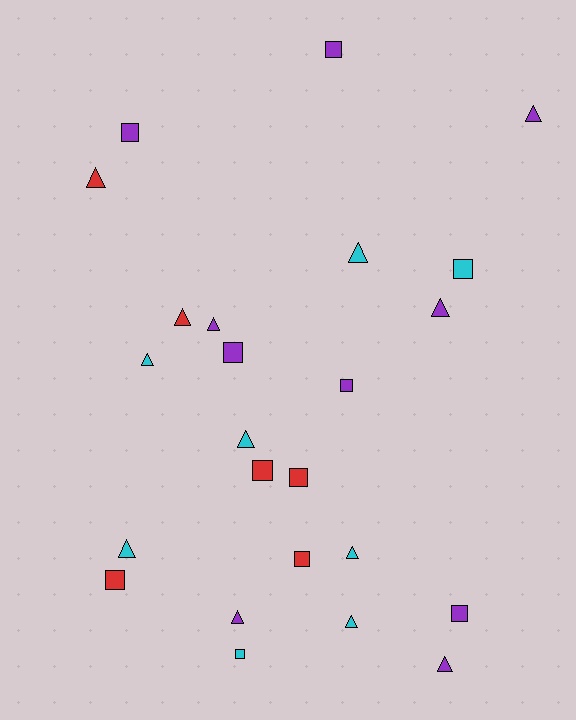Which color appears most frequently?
Purple, with 10 objects.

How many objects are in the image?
There are 24 objects.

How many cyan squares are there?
There are 2 cyan squares.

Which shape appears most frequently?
Triangle, with 13 objects.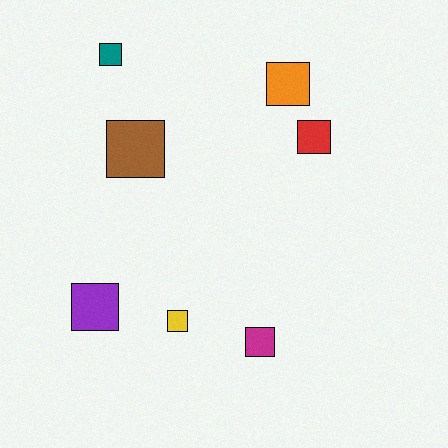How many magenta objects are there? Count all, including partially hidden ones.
There is 1 magenta object.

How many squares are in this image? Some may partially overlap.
There are 7 squares.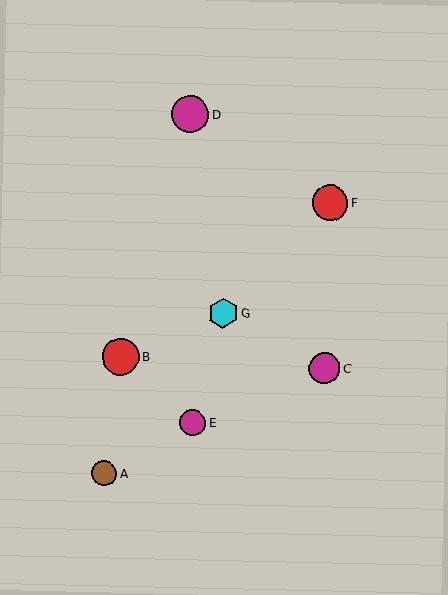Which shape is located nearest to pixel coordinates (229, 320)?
The cyan hexagon (labeled G) at (223, 313) is nearest to that location.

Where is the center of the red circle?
The center of the red circle is at (121, 356).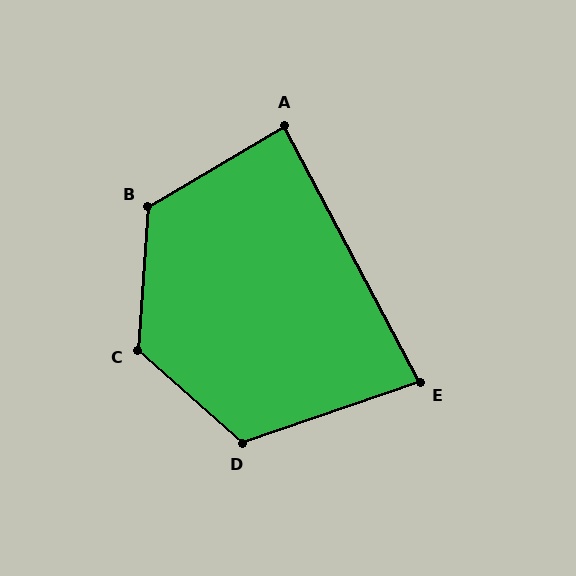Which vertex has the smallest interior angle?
E, at approximately 81 degrees.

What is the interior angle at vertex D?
Approximately 119 degrees (obtuse).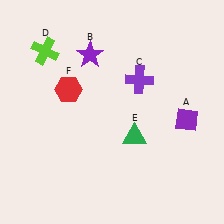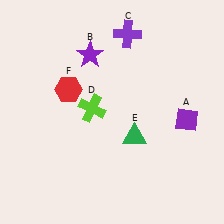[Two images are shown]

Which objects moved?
The objects that moved are: the purple cross (C), the lime cross (D).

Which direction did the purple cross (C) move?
The purple cross (C) moved up.